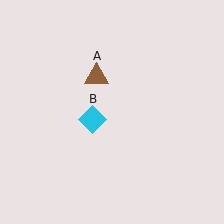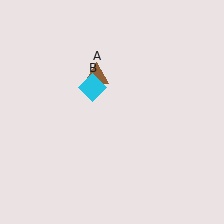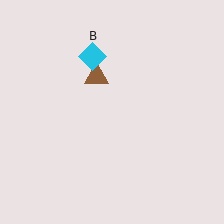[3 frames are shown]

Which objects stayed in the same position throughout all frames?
Brown triangle (object A) remained stationary.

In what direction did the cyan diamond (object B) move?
The cyan diamond (object B) moved up.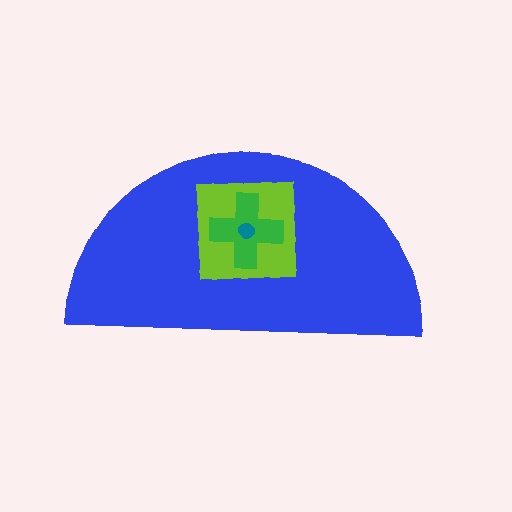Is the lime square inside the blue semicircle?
Yes.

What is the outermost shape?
The blue semicircle.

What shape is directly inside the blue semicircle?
The lime square.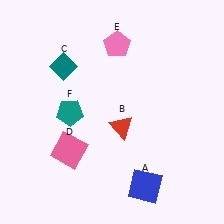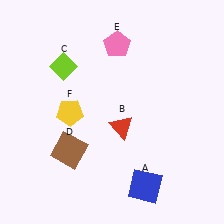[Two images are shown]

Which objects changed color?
C changed from teal to lime. D changed from pink to brown. F changed from teal to yellow.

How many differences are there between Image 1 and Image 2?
There are 3 differences between the two images.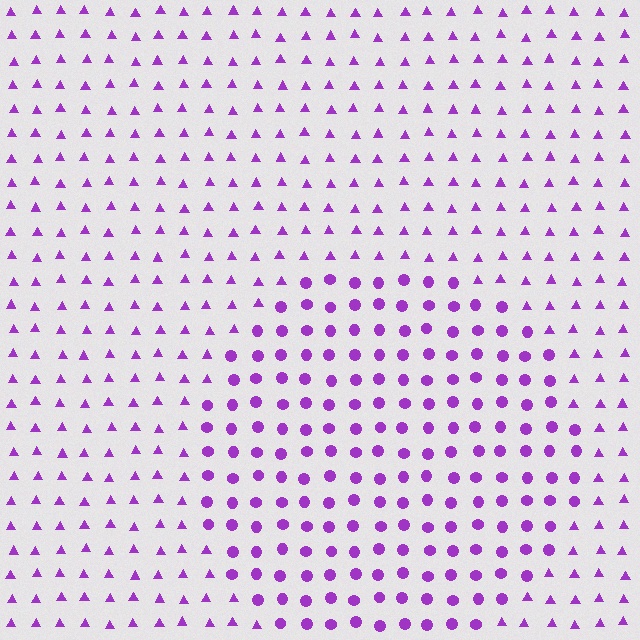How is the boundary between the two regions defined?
The boundary is defined by a change in element shape: circles inside vs. triangles outside. All elements share the same color and spacing.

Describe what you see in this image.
The image is filled with small purple elements arranged in a uniform grid. A circle-shaped region contains circles, while the surrounding area contains triangles. The boundary is defined purely by the change in element shape.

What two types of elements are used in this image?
The image uses circles inside the circle region and triangles outside it.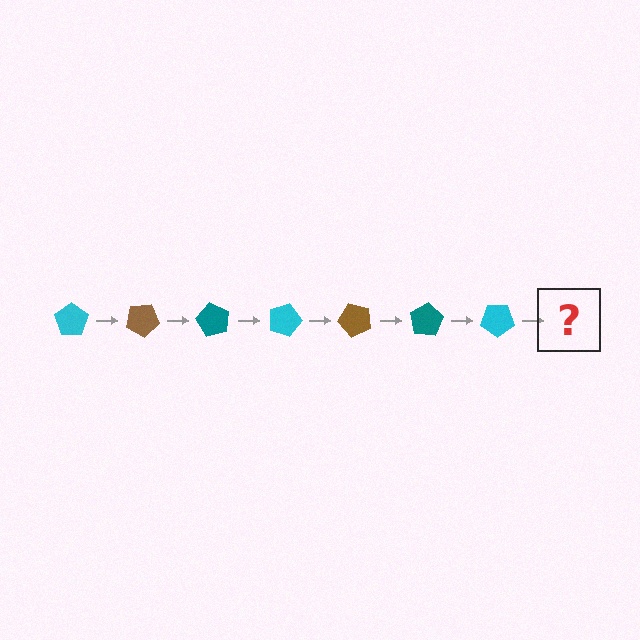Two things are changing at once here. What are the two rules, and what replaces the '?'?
The two rules are that it rotates 30 degrees each step and the color cycles through cyan, brown, and teal. The '?' should be a brown pentagon, rotated 210 degrees from the start.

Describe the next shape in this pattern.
It should be a brown pentagon, rotated 210 degrees from the start.